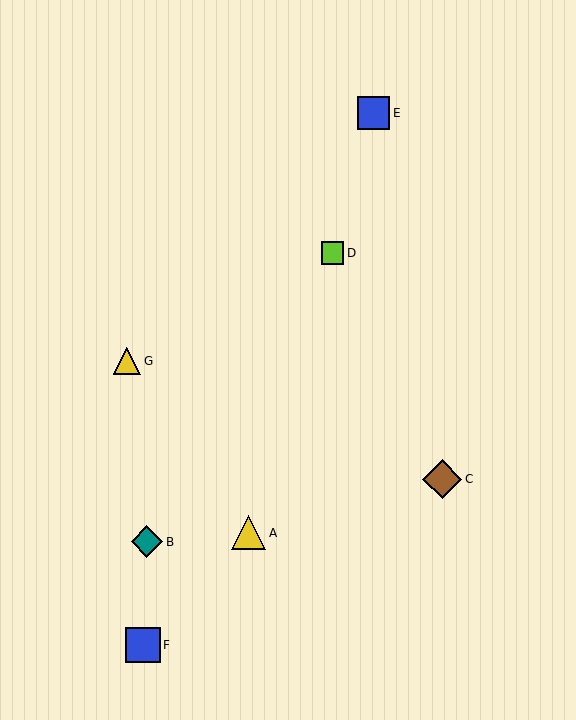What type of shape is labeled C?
Shape C is a brown diamond.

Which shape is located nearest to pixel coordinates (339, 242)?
The lime square (labeled D) at (332, 253) is nearest to that location.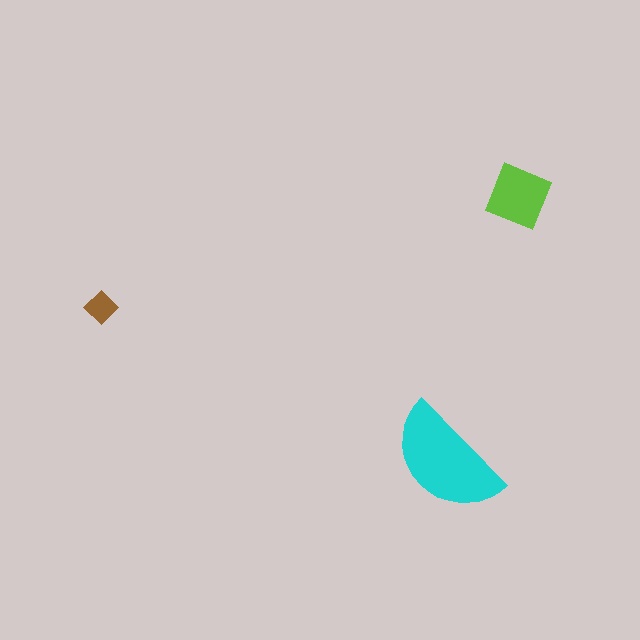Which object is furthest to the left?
The brown diamond is leftmost.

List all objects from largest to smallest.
The cyan semicircle, the lime square, the brown diamond.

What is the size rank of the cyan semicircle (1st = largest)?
1st.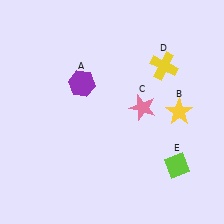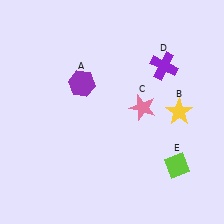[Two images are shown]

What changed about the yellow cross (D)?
In Image 1, D is yellow. In Image 2, it changed to purple.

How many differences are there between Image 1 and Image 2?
There is 1 difference between the two images.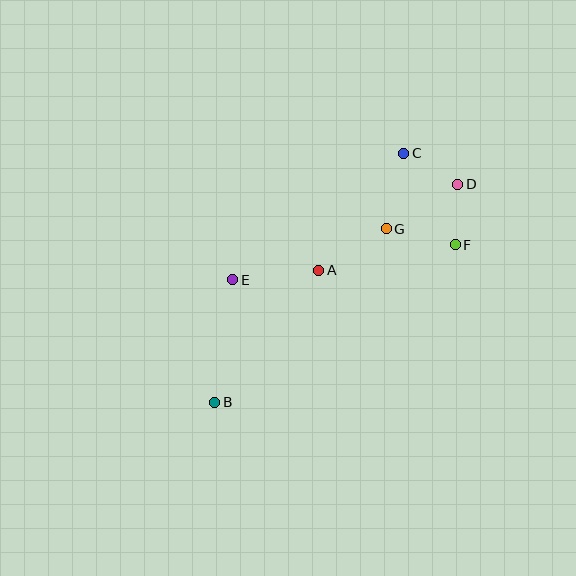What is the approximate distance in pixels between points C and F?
The distance between C and F is approximately 105 pixels.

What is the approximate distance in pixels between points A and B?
The distance between A and B is approximately 168 pixels.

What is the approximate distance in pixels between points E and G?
The distance between E and G is approximately 162 pixels.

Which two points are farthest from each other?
Points B and D are farthest from each other.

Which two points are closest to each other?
Points D and F are closest to each other.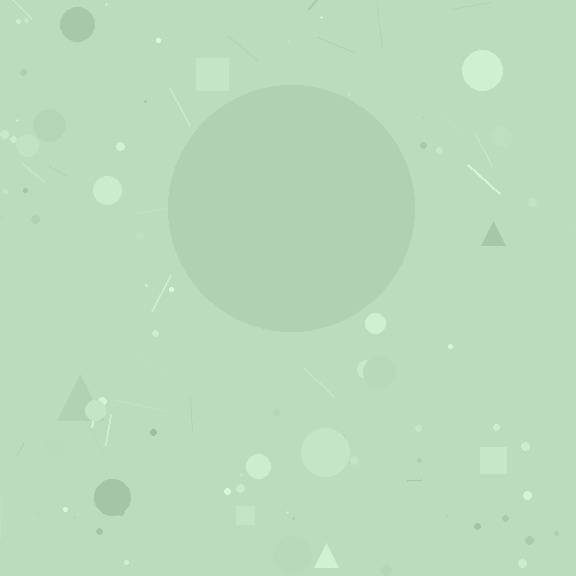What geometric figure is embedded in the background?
A circle is embedded in the background.